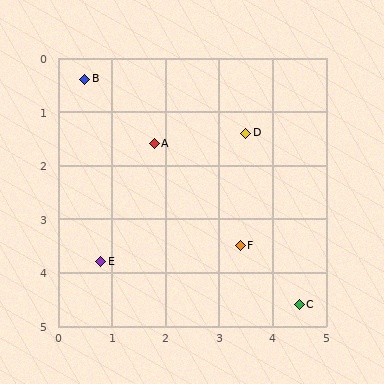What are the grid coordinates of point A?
Point A is at approximately (1.8, 1.6).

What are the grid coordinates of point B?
Point B is at approximately (0.5, 0.4).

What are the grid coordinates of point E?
Point E is at approximately (0.8, 3.8).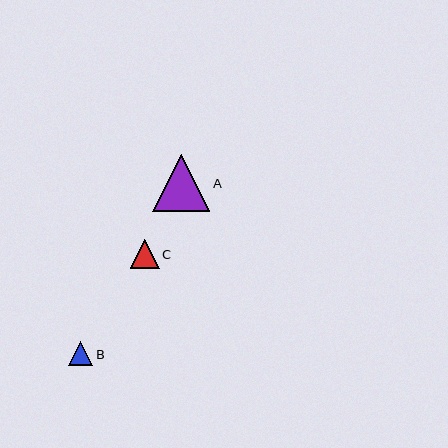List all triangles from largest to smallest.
From largest to smallest: A, C, B.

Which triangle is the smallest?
Triangle B is the smallest with a size of approximately 25 pixels.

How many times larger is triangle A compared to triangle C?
Triangle A is approximately 2.0 times the size of triangle C.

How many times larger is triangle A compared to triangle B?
Triangle A is approximately 2.3 times the size of triangle B.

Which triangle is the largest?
Triangle A is the largest with a size of approximately 57 pixels.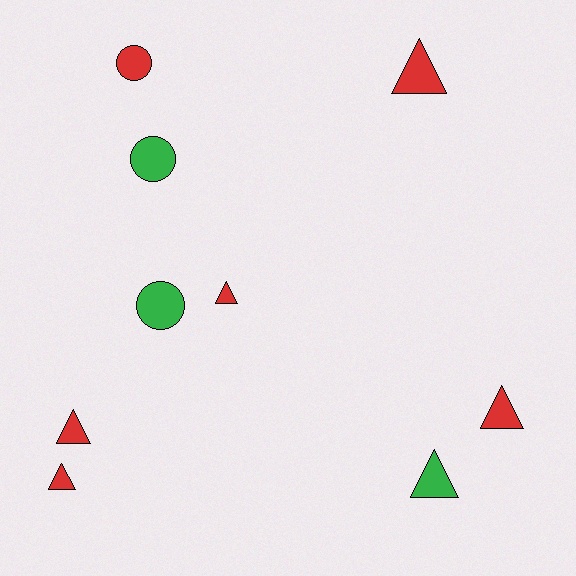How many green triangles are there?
There is 1 green triangle.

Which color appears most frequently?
Red, with 6 objects.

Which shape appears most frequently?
Triangle, with 6 objects.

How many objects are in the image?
There are 9 objects.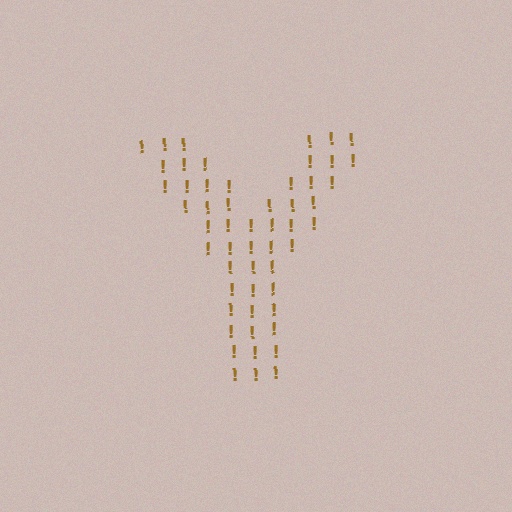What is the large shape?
The large shape is the letter Y.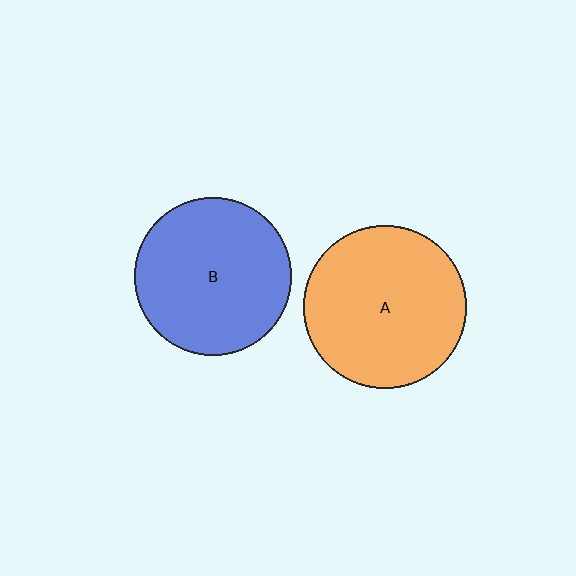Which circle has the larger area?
Circle A (orange).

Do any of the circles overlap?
No, none of the circles overlap.